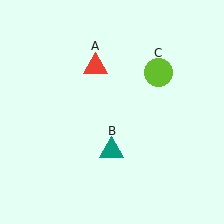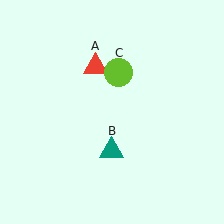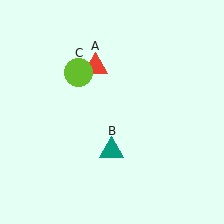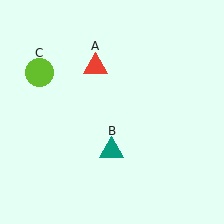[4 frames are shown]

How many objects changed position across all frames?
1 object changed position: lime circle (object C).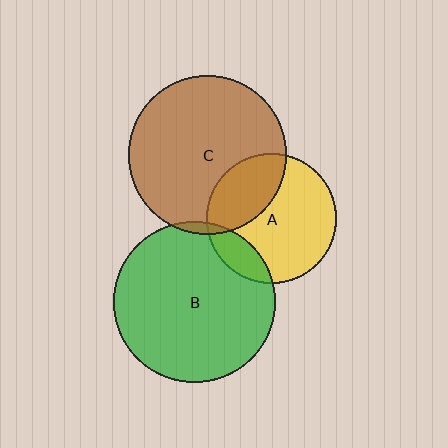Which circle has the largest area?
Circle B (green).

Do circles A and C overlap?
Yes.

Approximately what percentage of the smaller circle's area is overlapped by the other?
Approximately 30%.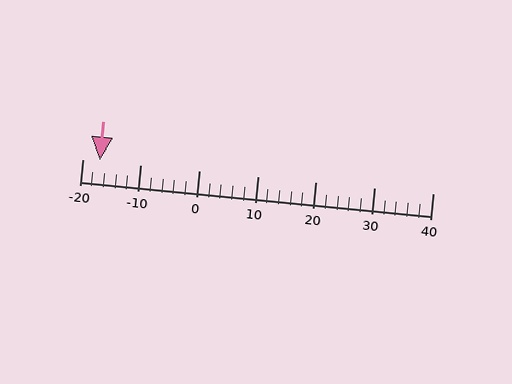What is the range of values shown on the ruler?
The ruler shows values from -20 to 40.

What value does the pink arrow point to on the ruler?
The pink arrow points to approximately -17.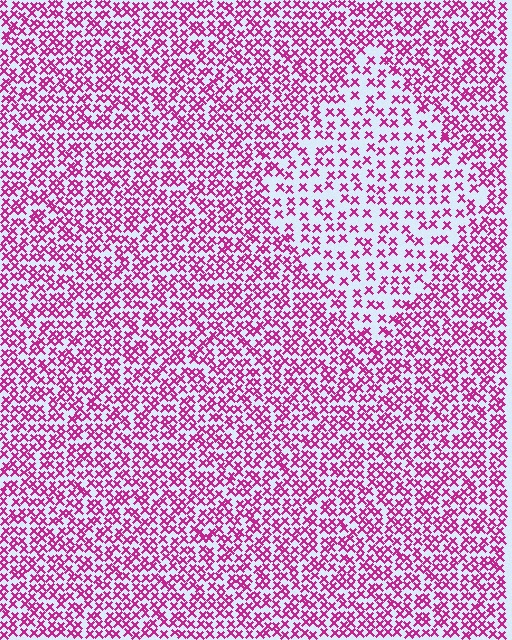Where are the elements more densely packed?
The elements are more densely packed outside the diamond boundary.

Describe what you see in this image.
The image contains small magenta elements arranged at two different densities. A diamond-shaped region is visible where the elements are less densely packed than the surrounding area.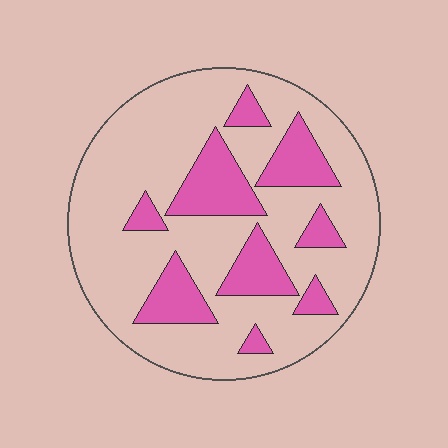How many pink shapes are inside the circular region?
9.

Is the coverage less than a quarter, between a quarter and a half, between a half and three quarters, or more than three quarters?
Between a quarter and a half.